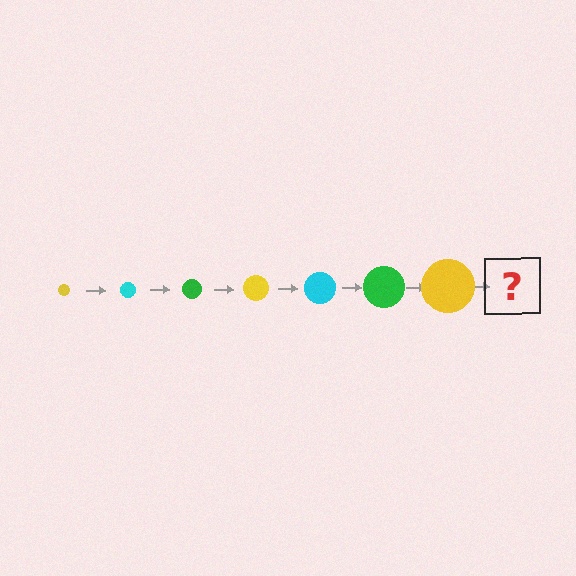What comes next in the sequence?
The next element should be a cyan circle, larger than the previous one.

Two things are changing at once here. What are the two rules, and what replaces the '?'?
The two rules are that the circle grows larger each step and the color cycles through yellow, cyan, and green. The '?' should be a cyan circle, larger than the previous one.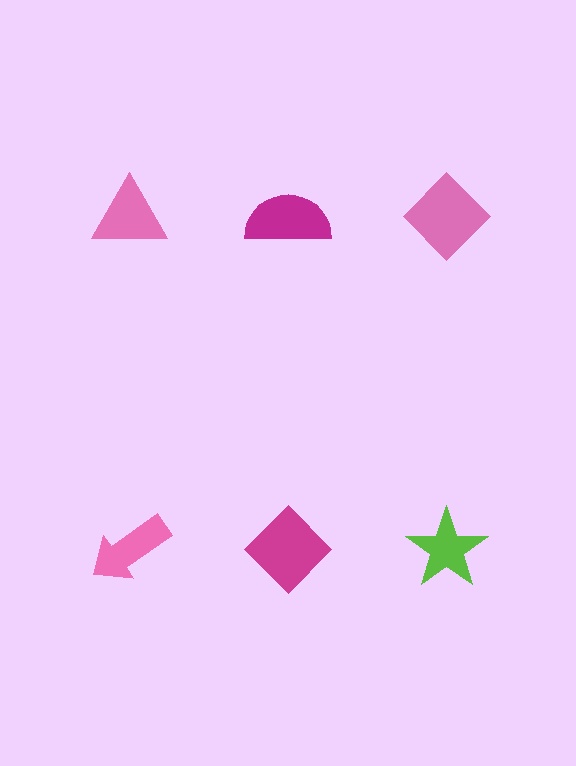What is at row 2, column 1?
A pink arrow.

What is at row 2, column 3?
A lime star.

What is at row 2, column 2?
A magenta diamond.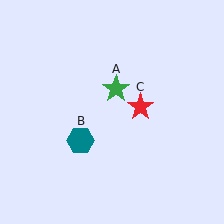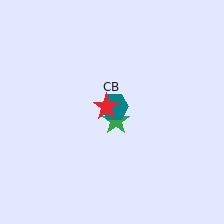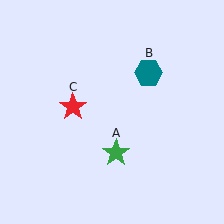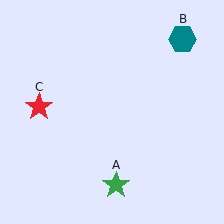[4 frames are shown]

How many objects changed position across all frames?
3 objects changed position: green star (object A), teal hexagon (object B), red star (object C).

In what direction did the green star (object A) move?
The green star (object A) moved down.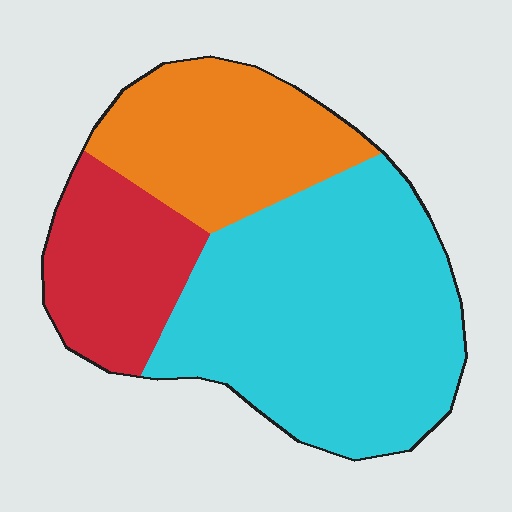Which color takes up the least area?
Red, at roughly 20%.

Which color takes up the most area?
Cyan, at roughly 55%.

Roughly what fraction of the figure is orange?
Orange covers about 25% of the figure.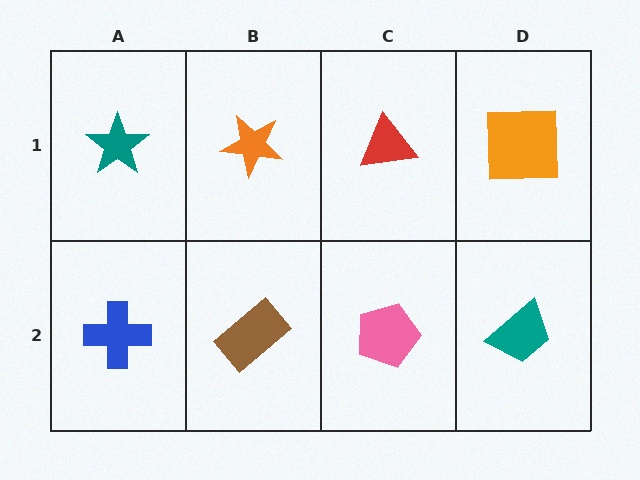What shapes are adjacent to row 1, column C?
A pink pentagon (row 2, column C), an orange star (row 1, column B), an orange square (row 1, column D).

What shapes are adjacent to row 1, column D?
A teal trapezoid (row 2, column D), a red triangle (row 1, column C).